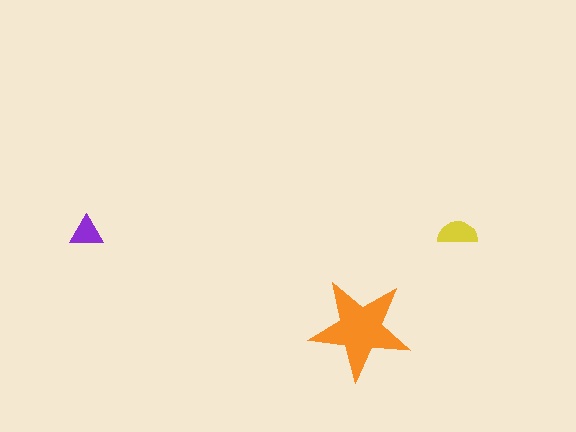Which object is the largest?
The orange star.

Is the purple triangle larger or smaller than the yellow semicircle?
Smaller.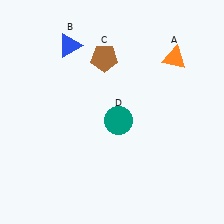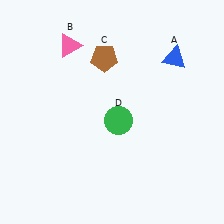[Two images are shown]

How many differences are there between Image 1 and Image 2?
There are 3 differences between the two images.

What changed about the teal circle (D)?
In Image 1, D is teal. In Image 2, it changed to green.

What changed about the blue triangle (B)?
In Image 1, B is blue. In Image 2, it changed to pink.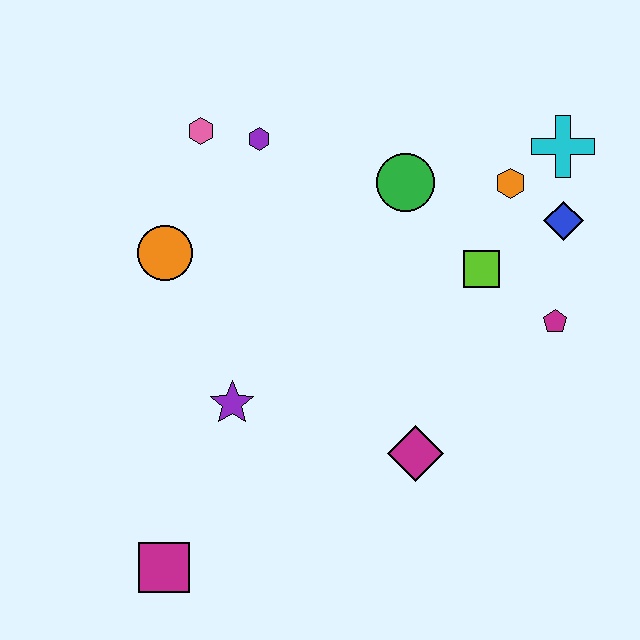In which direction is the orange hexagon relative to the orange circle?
The orange hexagon is to the right of the orange circle.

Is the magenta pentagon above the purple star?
Yes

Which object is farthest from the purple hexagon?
The magenta square is farthest from the purple hexagon.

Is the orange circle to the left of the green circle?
Yes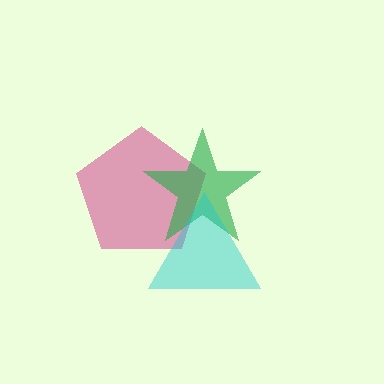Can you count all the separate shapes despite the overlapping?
Yes, there are 3 separate shapes.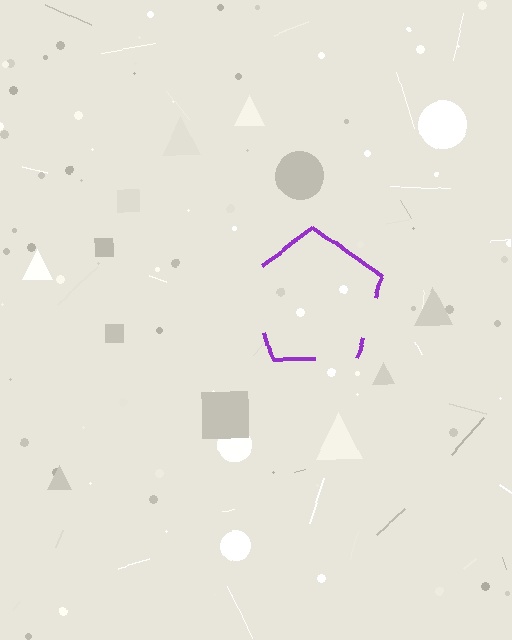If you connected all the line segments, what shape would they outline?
They would outline a pentagon.